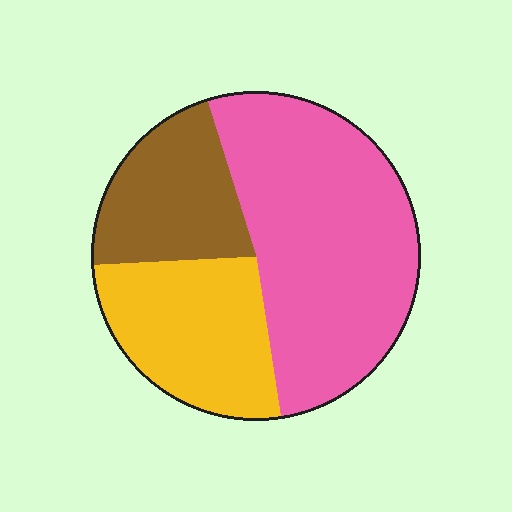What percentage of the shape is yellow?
Yellow takes up about one quarter (1/4) of the shape.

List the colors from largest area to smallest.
From largest to smallest: pink, yellow, brown.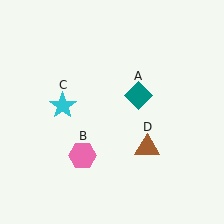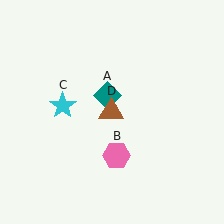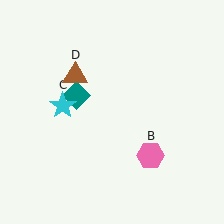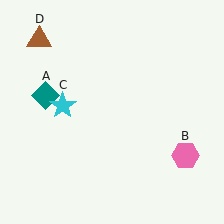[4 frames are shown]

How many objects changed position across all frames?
3 objects changed position: teal diamond (object A), pink hexagon (object B), brown triangle (object D).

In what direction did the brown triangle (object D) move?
The brown triangle (object D) moved up and to the left.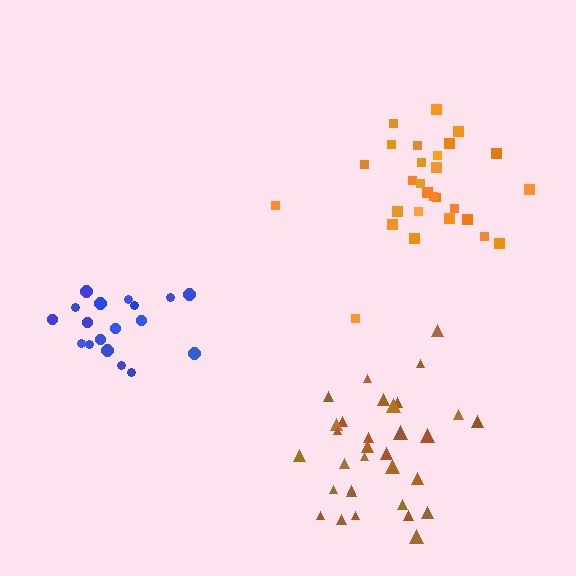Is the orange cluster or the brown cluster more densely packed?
Brown.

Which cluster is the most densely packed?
Blue.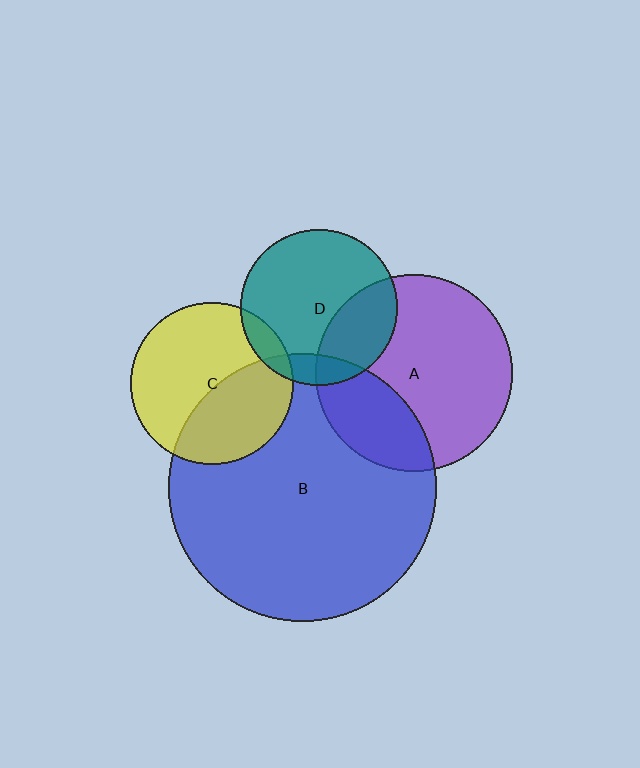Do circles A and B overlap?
Yes.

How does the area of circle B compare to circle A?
Approximately 1.8 times.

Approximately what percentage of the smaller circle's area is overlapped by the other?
Approximately 25%.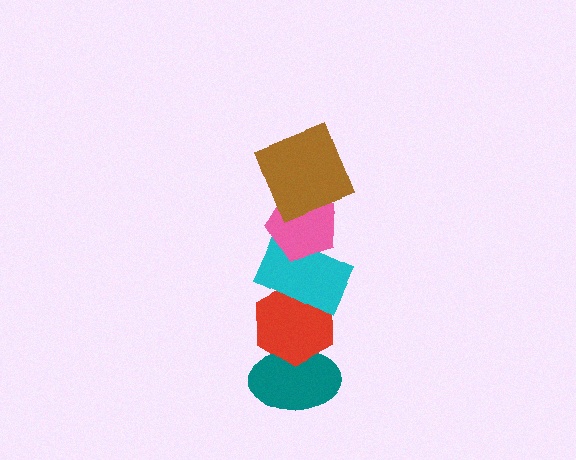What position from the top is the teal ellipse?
The teal ellipse is 5th from the top.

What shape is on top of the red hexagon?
The cyan rectangle is on top of the red hexagon.